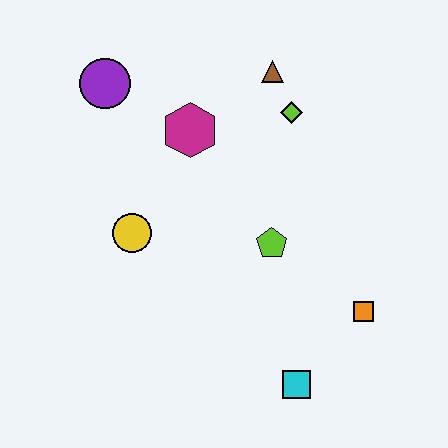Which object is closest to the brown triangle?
The lime diamond is closest to the brown triangle.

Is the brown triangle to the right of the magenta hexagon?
Yes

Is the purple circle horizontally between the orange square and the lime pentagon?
No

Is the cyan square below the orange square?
Yes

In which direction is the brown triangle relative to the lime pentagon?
The brown triangle is above the lime pentagon.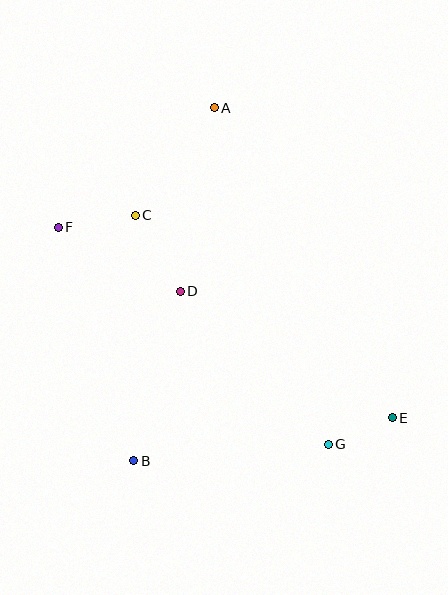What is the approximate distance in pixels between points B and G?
The distance between B and G is approximately 196 pixels.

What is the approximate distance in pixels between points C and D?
The distance between C and D is approximately 88 pixels.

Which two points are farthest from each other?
Points E and F are farthest from each other.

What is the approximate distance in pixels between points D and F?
The distance between D and F is approximately 138 pixels.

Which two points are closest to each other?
Points E and G are closest to each other.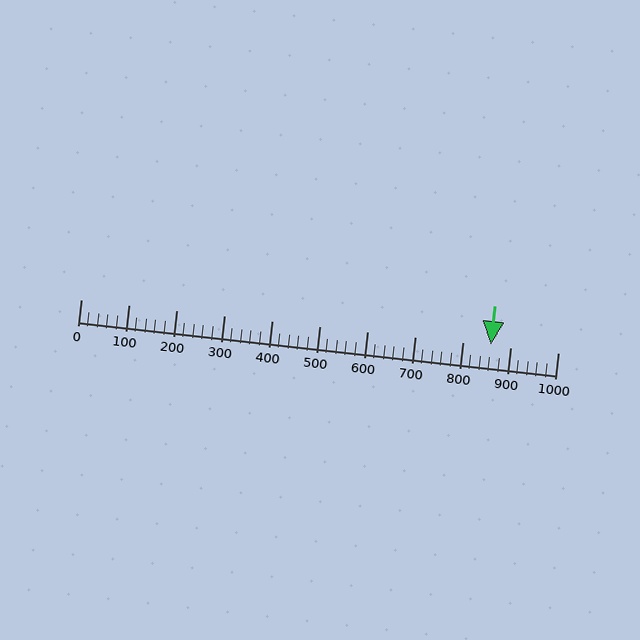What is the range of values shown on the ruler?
The ruler shows values from 0 to 1000.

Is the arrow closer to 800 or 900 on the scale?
The arrow is closer to 900.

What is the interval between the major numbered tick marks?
The major tick marks are spaced 100 units apart.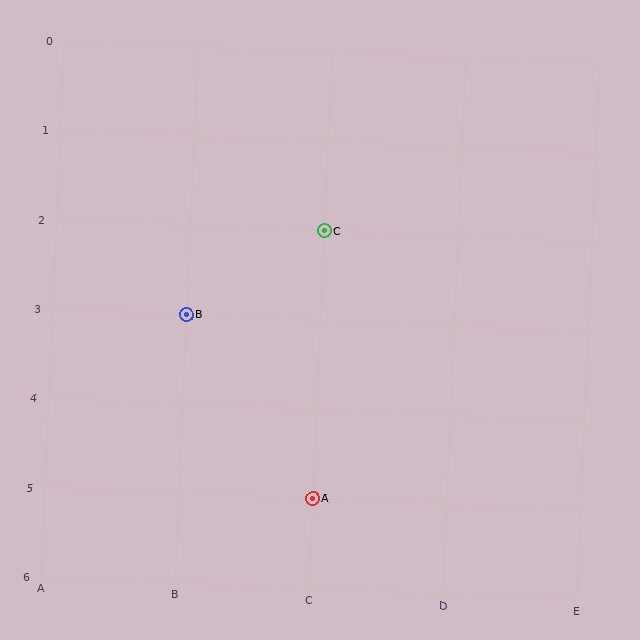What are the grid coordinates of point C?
Point C is at grid coordinates (C, 2).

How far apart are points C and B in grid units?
Points C and B are 1 column and 1 row apart (about 1.4 grid units diagonally).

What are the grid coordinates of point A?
Point A is at grid coordinates (C, 5).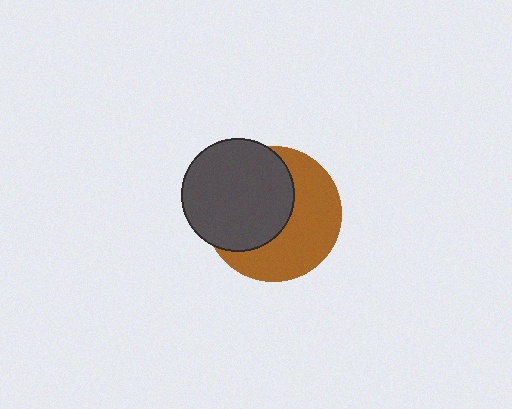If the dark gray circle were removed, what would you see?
You would see the complete brown circle.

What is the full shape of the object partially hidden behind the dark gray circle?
The partially hidden object is a brown circle.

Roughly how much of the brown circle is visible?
About half of it is visible (roughly 50%).